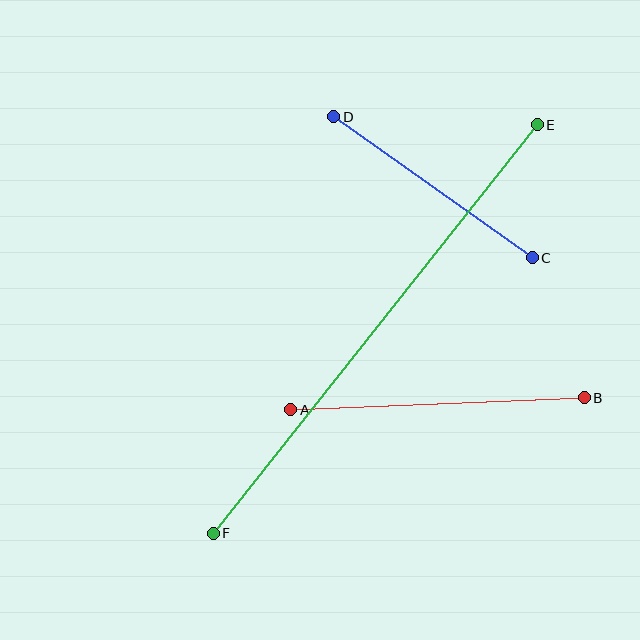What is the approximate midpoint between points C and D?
The midpoint is at approximately (433, 187) pixels.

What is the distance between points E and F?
The distance is approximately 521 pixels.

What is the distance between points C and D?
The distance is approximately 244 pixels.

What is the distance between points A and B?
The distance is approximately 294 pixels.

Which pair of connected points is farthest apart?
Points E and F are farthest apart.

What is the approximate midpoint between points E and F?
The midpoint is at approximately (375, 329) pixels.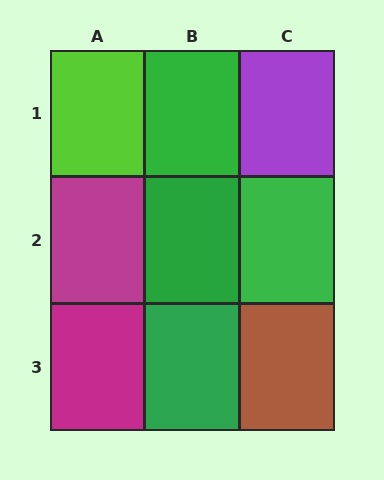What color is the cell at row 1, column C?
Purple.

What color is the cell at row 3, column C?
Brown.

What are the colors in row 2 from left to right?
Magenta, green, green.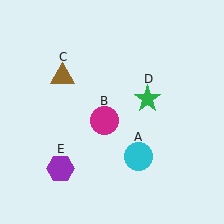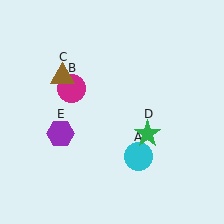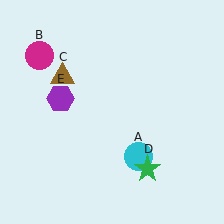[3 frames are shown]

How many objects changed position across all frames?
3 objects changed position: magenta circle (object B), green star (object D), purple hexagon (object E).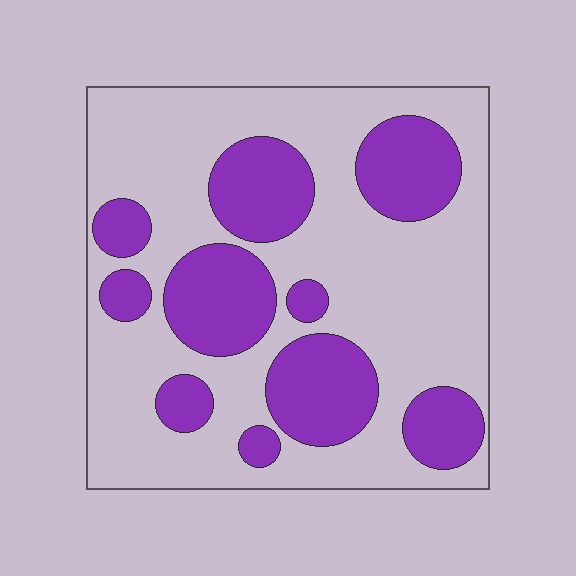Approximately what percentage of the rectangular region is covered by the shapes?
Approximately 35%.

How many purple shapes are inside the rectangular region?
10.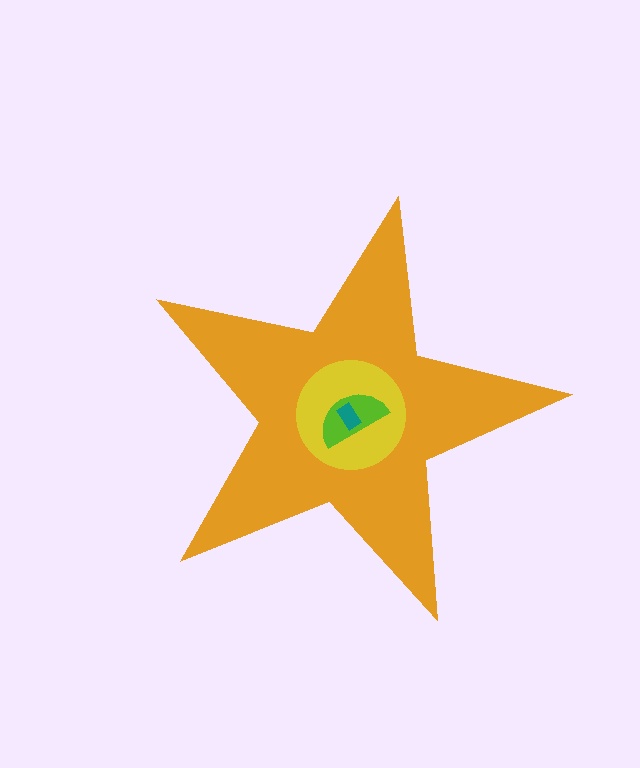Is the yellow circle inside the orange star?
Yes.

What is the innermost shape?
The teal rectangle.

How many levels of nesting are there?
4.